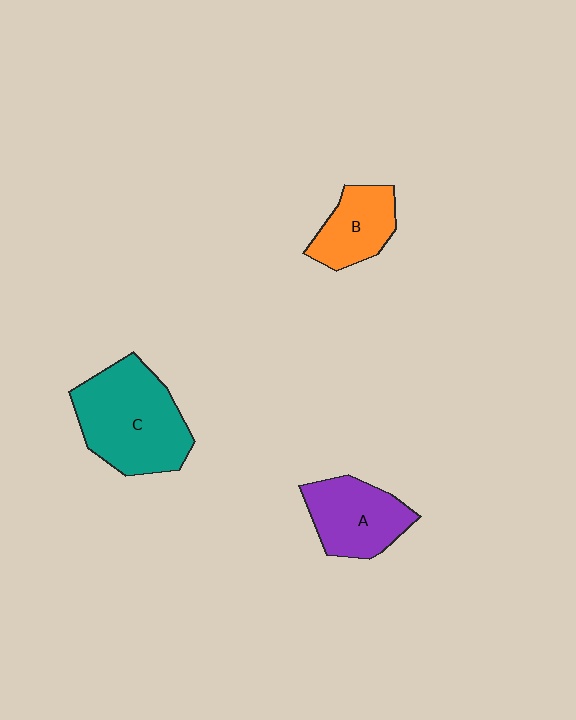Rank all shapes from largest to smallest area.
From largest to smallest: C (teal), A (purple), B (orange).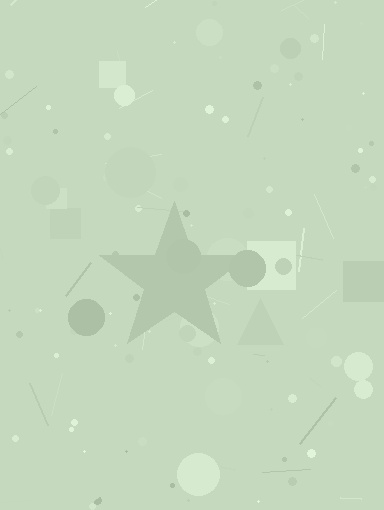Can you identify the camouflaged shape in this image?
The camouflaged shape is a star.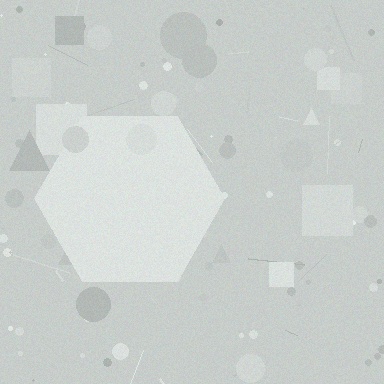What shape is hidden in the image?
A hexagon is hidden in the image.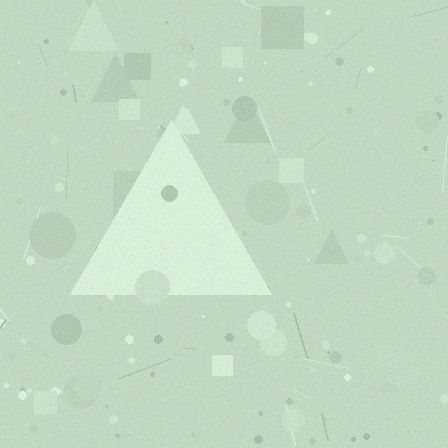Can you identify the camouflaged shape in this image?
The camouflaged shape is a triangle.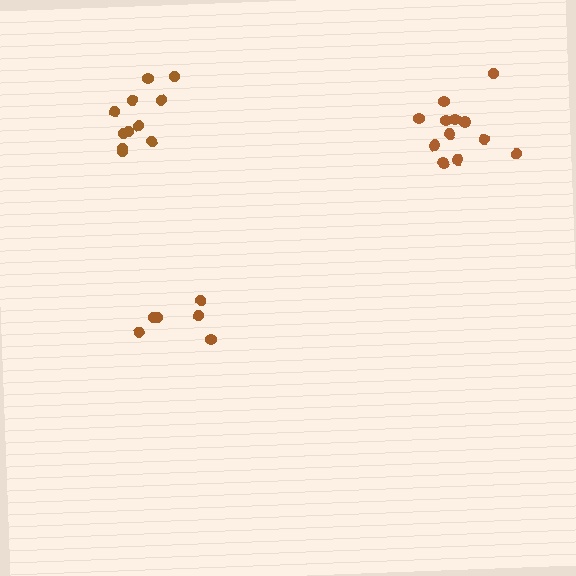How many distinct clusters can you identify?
There are 3 distinct clusters.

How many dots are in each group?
Group 1: 11 dots, Group 2: 12 dots, Group 3: 6 dots (29 total).